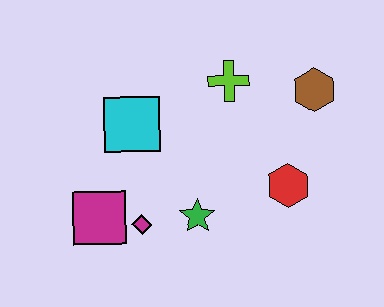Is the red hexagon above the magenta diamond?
Yes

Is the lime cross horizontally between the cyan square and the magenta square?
No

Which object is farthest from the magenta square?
The brown hexagon is farthest from the magenta square.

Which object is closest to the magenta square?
The magenta diamond is closest to the magenta square.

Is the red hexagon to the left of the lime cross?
No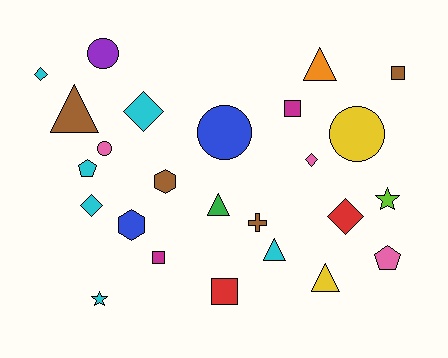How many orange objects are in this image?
There is 1 orange object.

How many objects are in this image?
There are 25 objects.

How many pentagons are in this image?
There are 2 pentagons.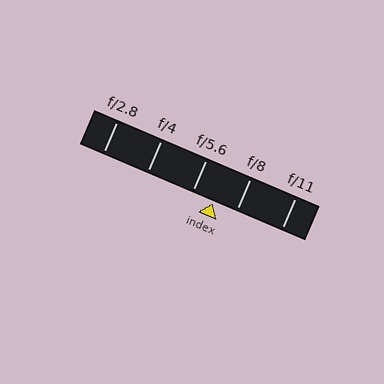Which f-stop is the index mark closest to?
The index mark is closest to f/5.6.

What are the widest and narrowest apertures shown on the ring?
The widest aperture shown is f/2.8 and the narrowest is f/11.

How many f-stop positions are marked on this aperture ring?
There are 5 f-stop positions marked.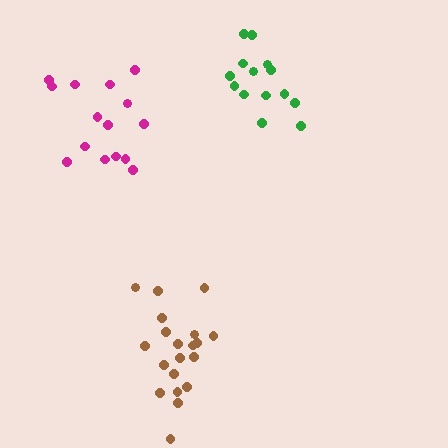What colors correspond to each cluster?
The clusters are colored: brown, magenta, green.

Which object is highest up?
The green cluster is topmost.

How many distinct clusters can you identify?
There are 3 distinct clusters.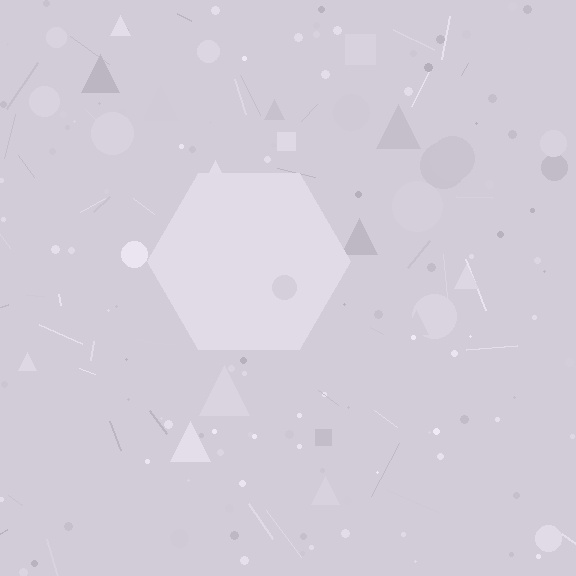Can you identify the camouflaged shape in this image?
The camouflaged shape is a hexagon.